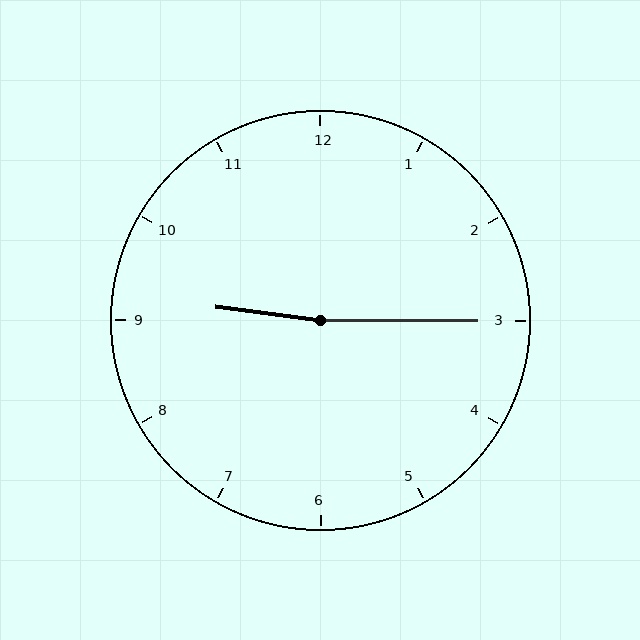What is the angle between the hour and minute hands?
Approximately 172 degrees.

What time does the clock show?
9:15.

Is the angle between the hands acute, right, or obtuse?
It is obtuse.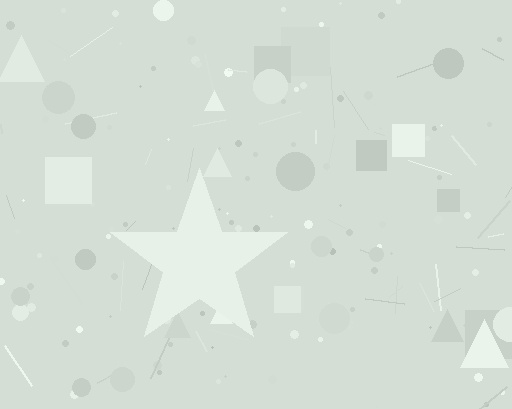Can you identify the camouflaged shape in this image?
The camouflaged shape is a star.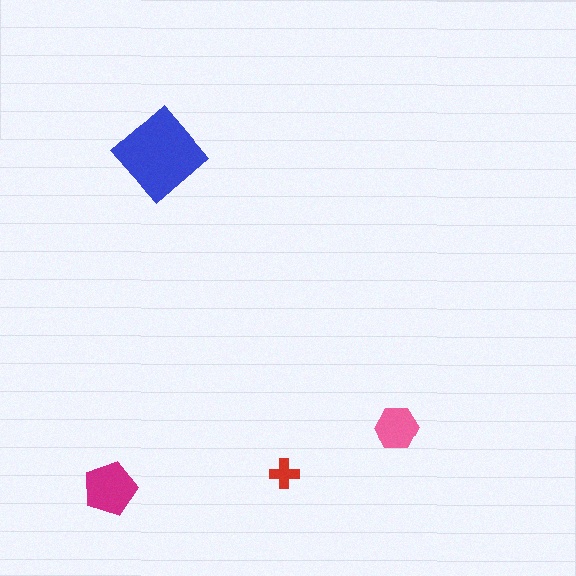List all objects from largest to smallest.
The blue diamond, the magenta pentagon, the pink hexagon, the red cross.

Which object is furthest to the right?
The pink hexagon is rightmost.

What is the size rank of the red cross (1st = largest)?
4th.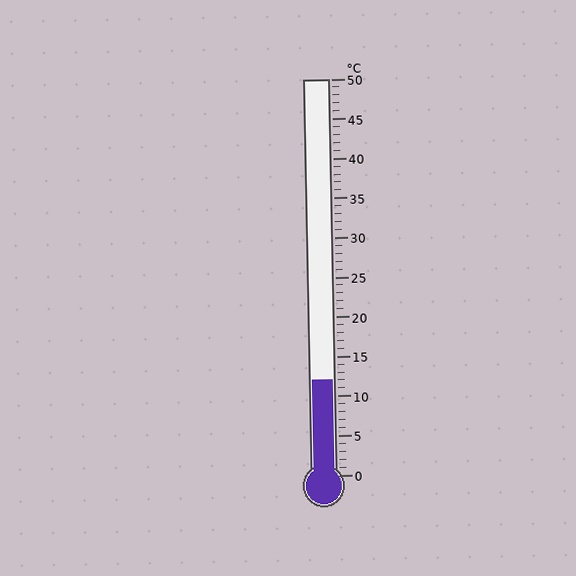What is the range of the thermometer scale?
The thermometer scale ranges from 0°C to 50°C.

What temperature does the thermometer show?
The thermometer shows approximately 12°C.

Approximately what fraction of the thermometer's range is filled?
The thermometer is filled to approximately 25% of its range.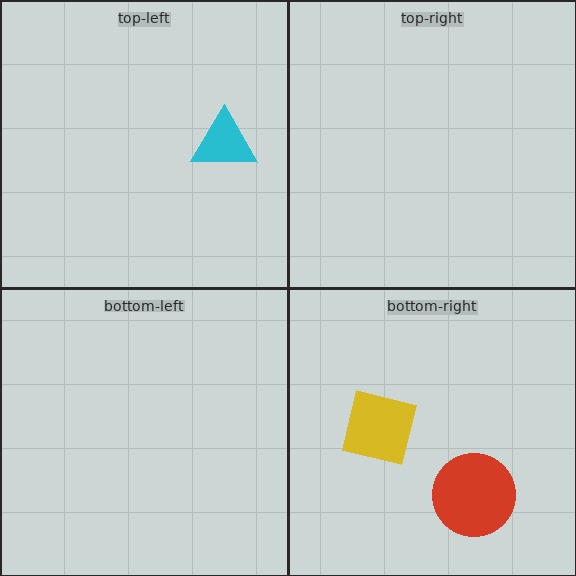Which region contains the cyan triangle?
The top-left region.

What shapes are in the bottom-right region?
The yellow square, the red circle.